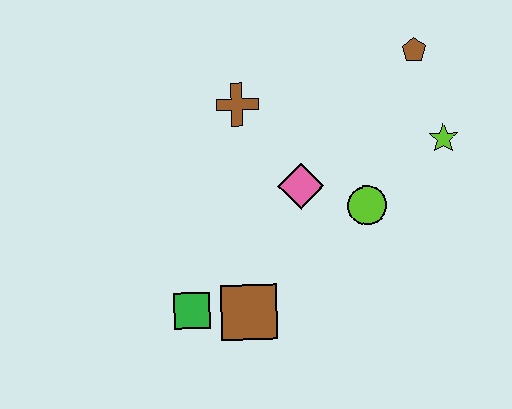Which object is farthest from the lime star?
The green square is farthest from the lime star.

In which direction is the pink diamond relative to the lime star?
The pink diamond is to the left of the lime star.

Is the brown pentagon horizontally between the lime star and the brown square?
Yes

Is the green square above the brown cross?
No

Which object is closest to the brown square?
The green square is closest to the brown square.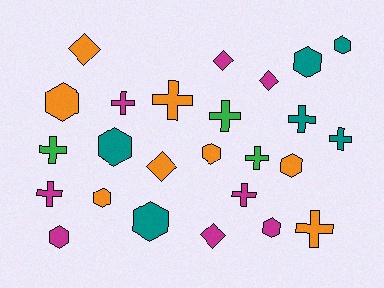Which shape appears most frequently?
Hexagon, with 10 objects.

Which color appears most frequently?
Magenta, with 8 objects.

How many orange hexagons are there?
There are 4 orange hexagons.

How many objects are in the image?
There are 25 objects.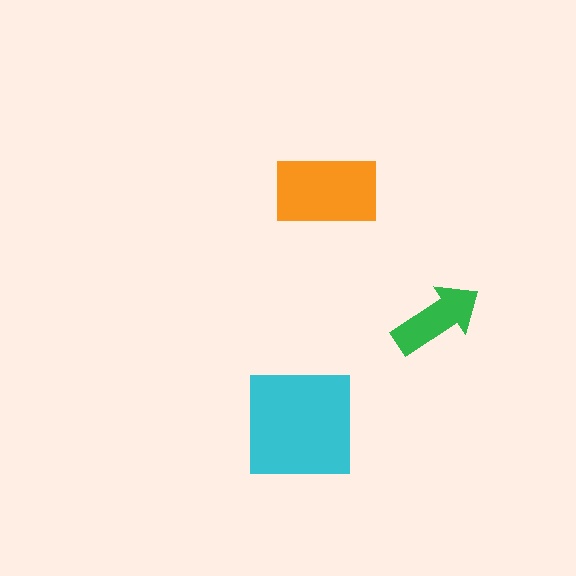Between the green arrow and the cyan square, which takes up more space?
The cyan square.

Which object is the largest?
The cyan square.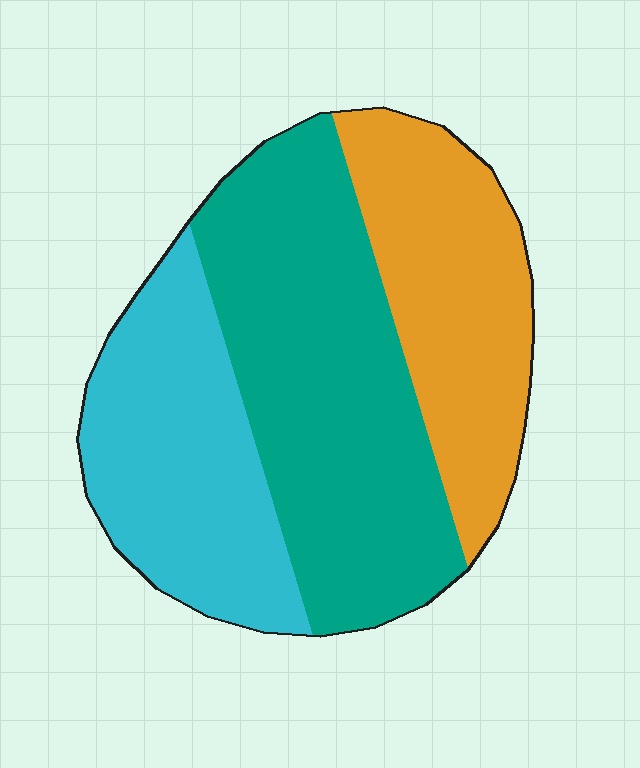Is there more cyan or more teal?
Teal.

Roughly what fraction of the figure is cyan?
Cyan covers 29% of the figure.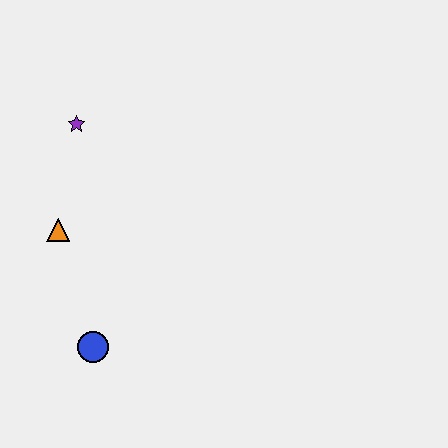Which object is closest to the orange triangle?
The purple star is closest to the orange triangle.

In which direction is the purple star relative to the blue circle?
The purple star is above the blue circle.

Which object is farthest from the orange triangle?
The blue circle is farthest from the orange triangle.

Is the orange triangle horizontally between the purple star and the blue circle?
No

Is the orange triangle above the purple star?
No